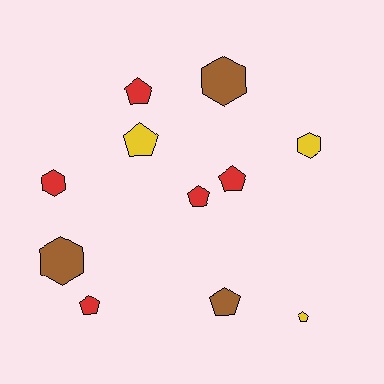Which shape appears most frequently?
Pentagon, with 7 objects.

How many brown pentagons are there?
There is 1 brown pentagon.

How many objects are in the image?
There are 11 objects.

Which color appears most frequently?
Red, with 5 objects.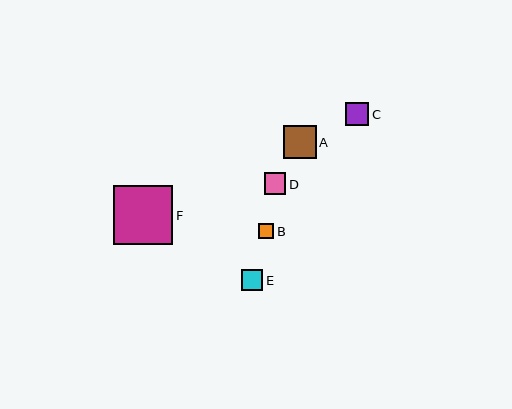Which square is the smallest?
Square B is the smallest with a size of approximately 15 pixels.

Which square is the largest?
Square F is the largest with a size of approximately 59 pixels.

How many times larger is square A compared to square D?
Square A is approximately 1.5 times the size of square D.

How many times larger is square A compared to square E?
Square A is approximately 1.6 times the size of square E.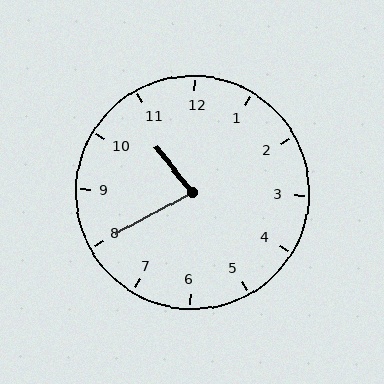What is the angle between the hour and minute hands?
Approximately 80 degrees.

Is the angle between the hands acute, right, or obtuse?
It is acute.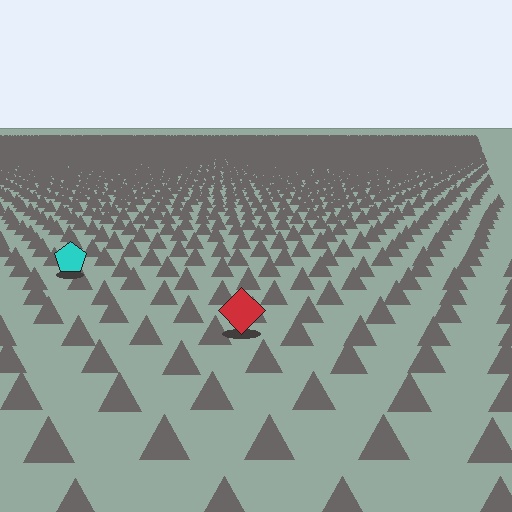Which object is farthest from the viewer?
The cyan pentagon is farthest from the viewer. It appears smaller and the ground texture around it is denser.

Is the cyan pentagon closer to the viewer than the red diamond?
No. The red diamond is closer — you can tell from the texture gradient: the ground texture is coarser near it.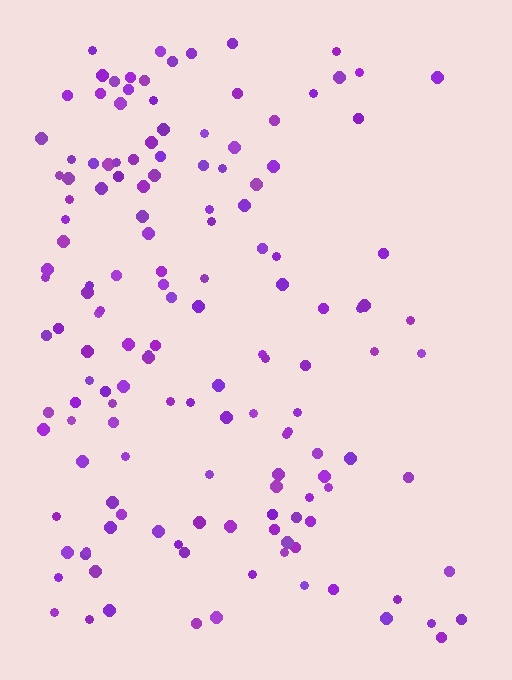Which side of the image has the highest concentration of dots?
The left.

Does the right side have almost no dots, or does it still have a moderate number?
Still a moderate number, just noticeably fewer than the left.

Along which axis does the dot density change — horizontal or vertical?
Horizontal.